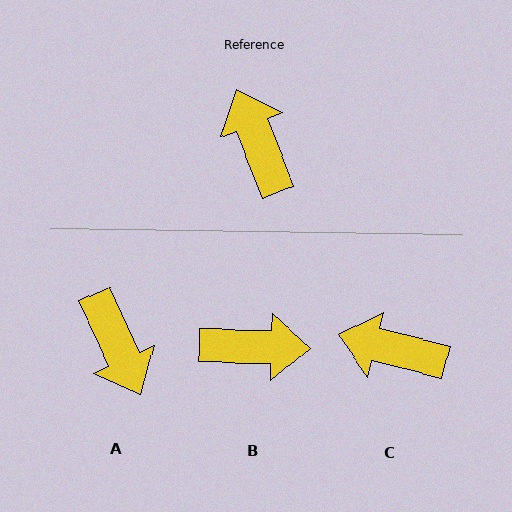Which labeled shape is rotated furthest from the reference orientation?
A, about 177 degrees away.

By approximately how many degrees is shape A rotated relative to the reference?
Approximately 177 degrees clockwise.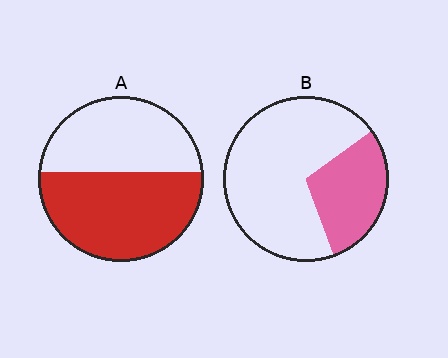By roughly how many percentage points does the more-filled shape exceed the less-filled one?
By roughly 25 percentage points (A over B).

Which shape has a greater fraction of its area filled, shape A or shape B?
Shape A.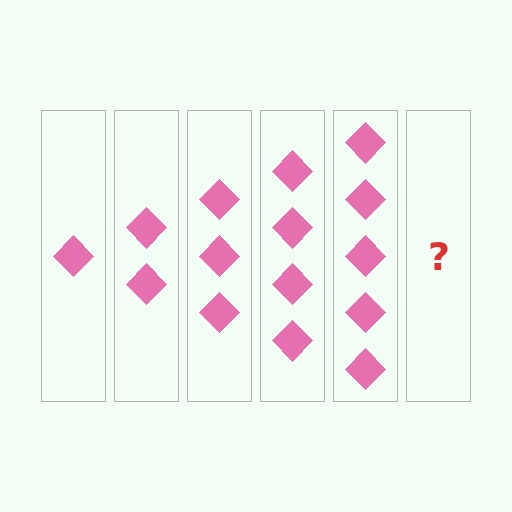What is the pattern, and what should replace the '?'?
The pattern is that each step adds one more diamond. The '?' should be 6 diamonds.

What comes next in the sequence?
The next element should be 6 diamonds.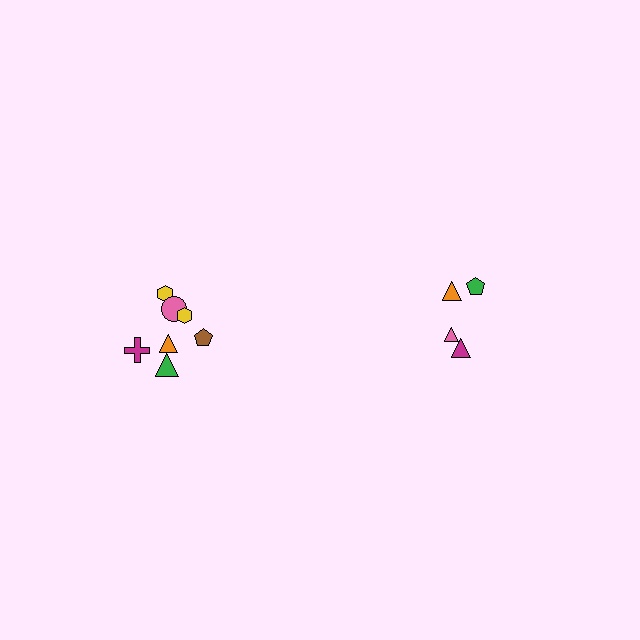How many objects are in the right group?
There are 4 objects.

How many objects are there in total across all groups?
There are 11 objects.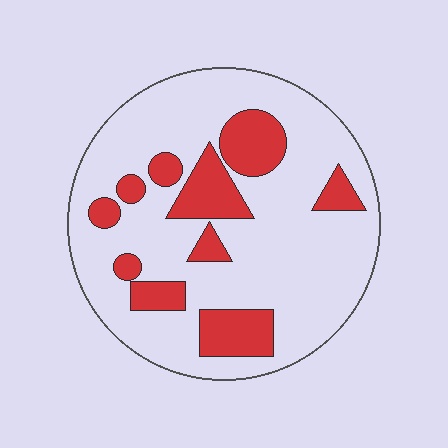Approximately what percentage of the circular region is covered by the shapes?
Approximately 25%.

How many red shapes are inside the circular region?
10.